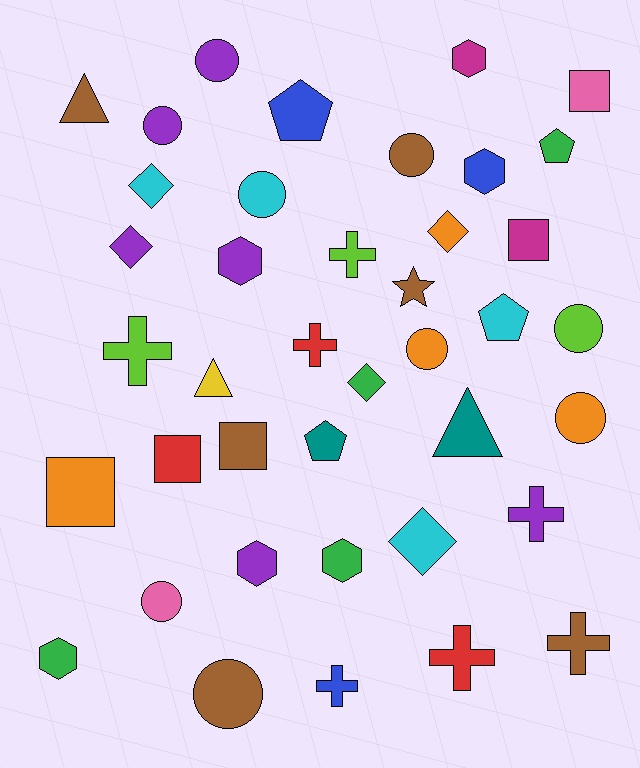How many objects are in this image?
There are 40 objects.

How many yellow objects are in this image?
There is 1 yellow object.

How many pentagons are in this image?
There are 4 pentagons.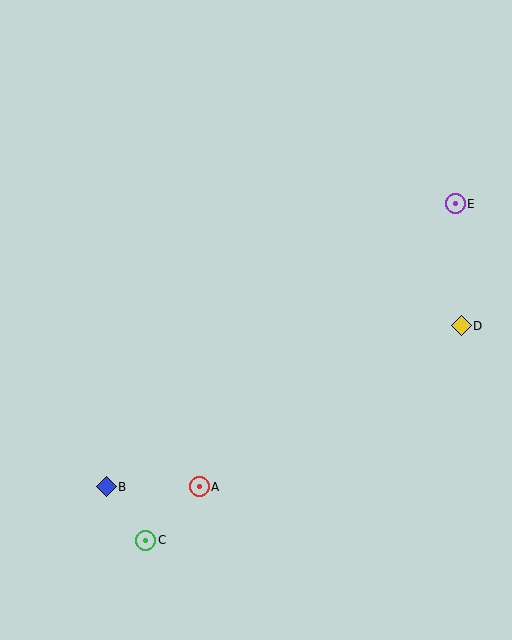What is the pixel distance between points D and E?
The distance between D and E is 122 pixels.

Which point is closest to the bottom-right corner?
Point D is closest to the bottom-right corner.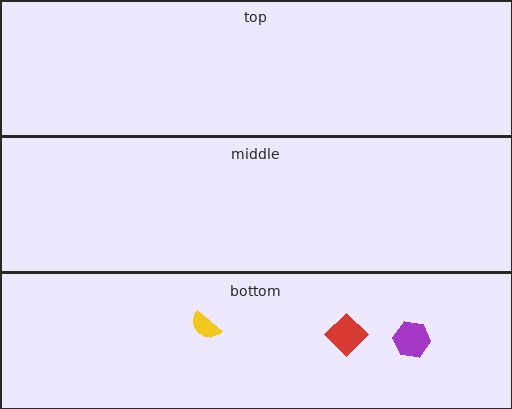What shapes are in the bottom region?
The red diamond, the yellow semicircle, the purple hexagon.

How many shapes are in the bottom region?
3.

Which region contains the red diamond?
The bottom region.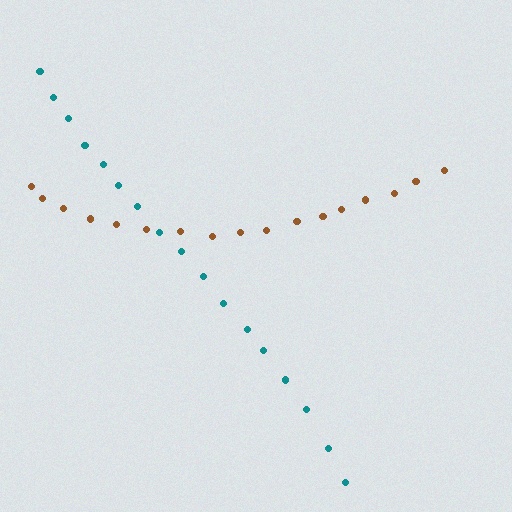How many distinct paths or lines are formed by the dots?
There are 2 distinct paths.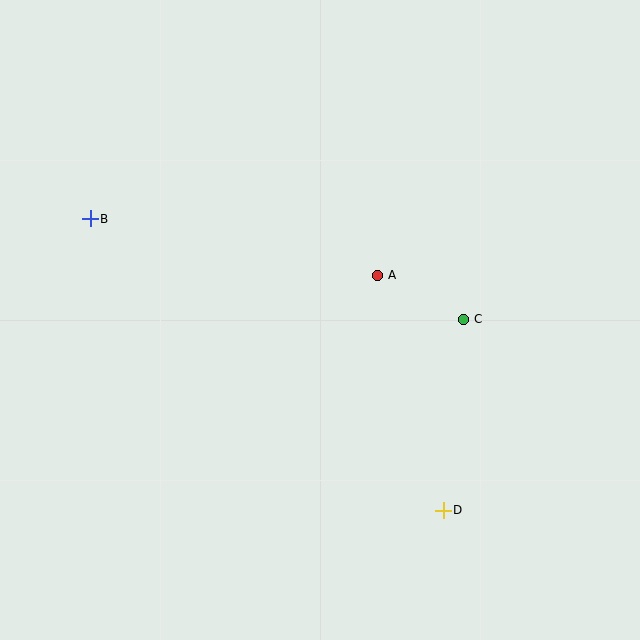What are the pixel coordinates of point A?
Point A is at (378, 275).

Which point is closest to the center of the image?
Point A at (378, 275) is closest to the center.